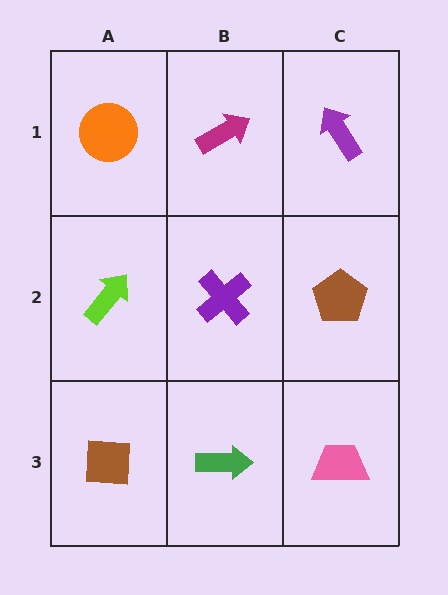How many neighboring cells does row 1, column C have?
2.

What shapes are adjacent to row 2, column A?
An orange circle (row 1, column A), a brown square (row 3, column A), a purple cross (row 2, column B).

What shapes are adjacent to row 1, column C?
A brown pentagon (row 2, column C), a magenta arrow (row 1, column B).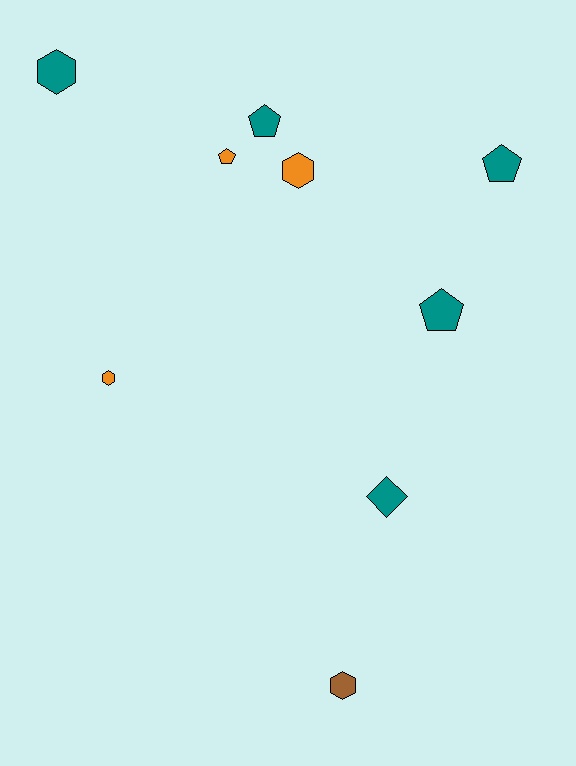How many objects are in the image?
There are 9 objects.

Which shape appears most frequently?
Hexagon, with 4 objects.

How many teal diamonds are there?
There is 1 teal diamond.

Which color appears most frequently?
Teal, with 5 objects.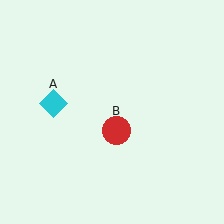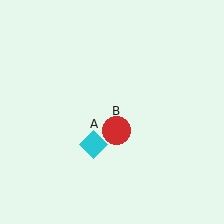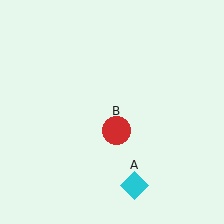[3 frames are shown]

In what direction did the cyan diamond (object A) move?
The cyan diamond (object A) moved down and to the right.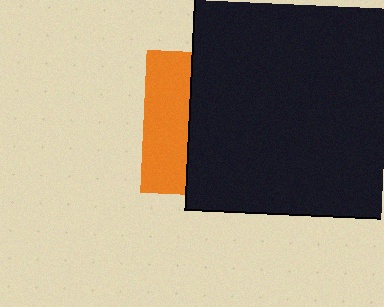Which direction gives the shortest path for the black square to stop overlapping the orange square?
Moving right gives the shortest separation.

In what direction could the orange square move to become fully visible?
The orange square could move left. That would shift it out from behind the black square entirely.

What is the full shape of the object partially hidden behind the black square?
The partially hidden object is an orange square.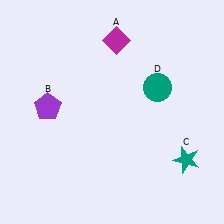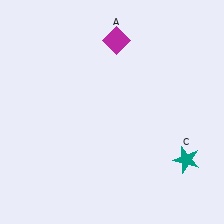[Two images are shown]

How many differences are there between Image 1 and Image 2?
There are 2 differences between the two images.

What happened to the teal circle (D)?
The teal circle (D) was removed in Image 2. It was in the top-right area of Image 1.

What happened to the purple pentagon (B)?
The purple pentagon (B) was removed in Image 2. It was in the top-left area of Image 1.